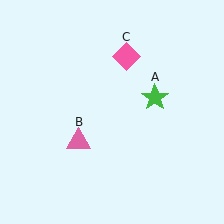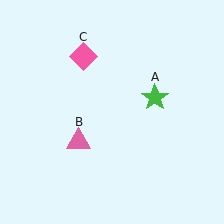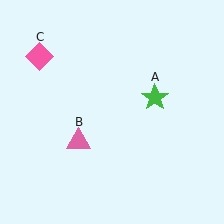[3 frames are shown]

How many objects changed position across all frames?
1 object changed position: pink diamond (object C).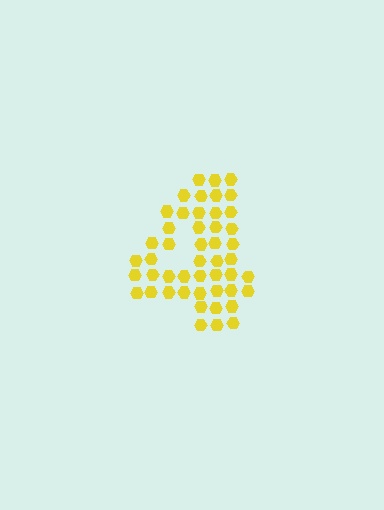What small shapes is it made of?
It is made of small hexagons.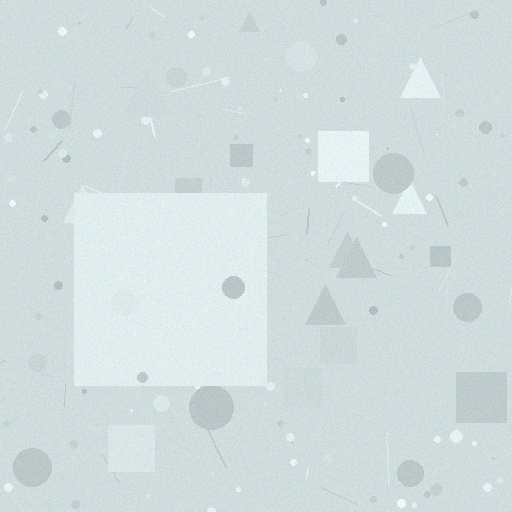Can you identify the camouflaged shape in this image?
The camouflaged shape is a square.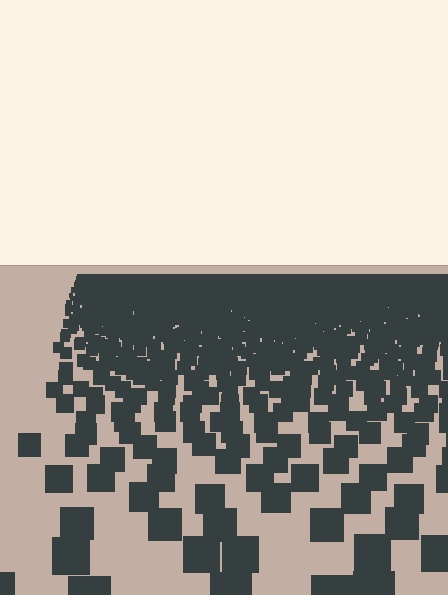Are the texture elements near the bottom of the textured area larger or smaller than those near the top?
Larger. Near the bottom, elements are closer to the viewer and appear at a bigger on-screen size.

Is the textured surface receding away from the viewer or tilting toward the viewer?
The surface is receding away from the viewer. Texture elements get smaller and denser toward the top.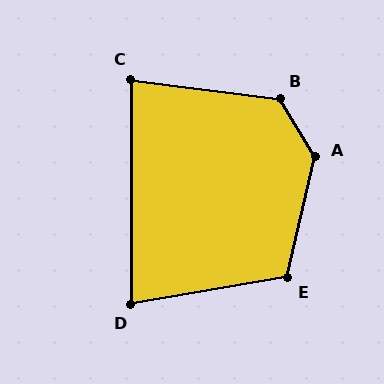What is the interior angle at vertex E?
Approximately 113 degrees (obtuse).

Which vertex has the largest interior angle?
A, at approximately 136 degrees.